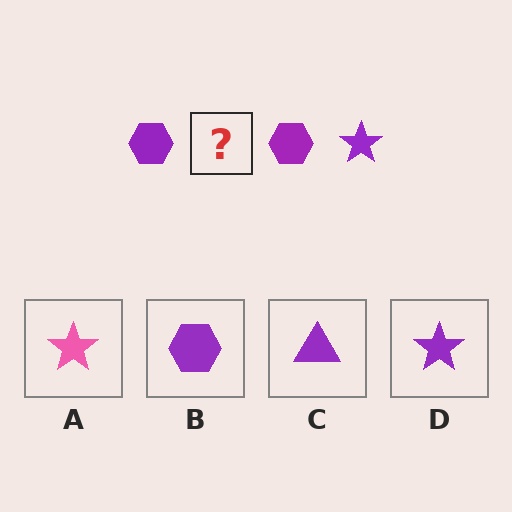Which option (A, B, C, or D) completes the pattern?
D.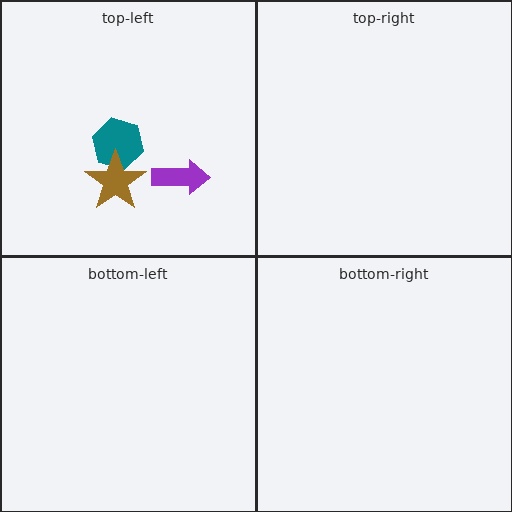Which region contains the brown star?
The top-left region.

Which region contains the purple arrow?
The top-left region.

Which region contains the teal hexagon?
The top-left region.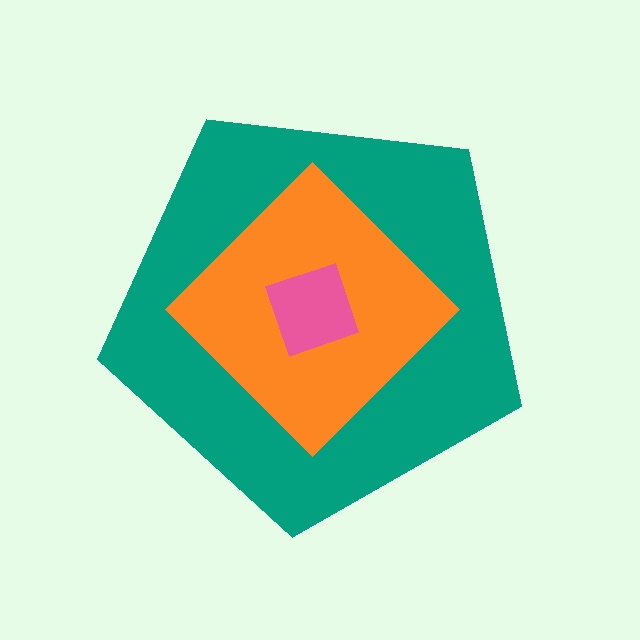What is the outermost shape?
The teal pentagon.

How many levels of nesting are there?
3.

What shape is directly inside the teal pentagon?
The orange diamond.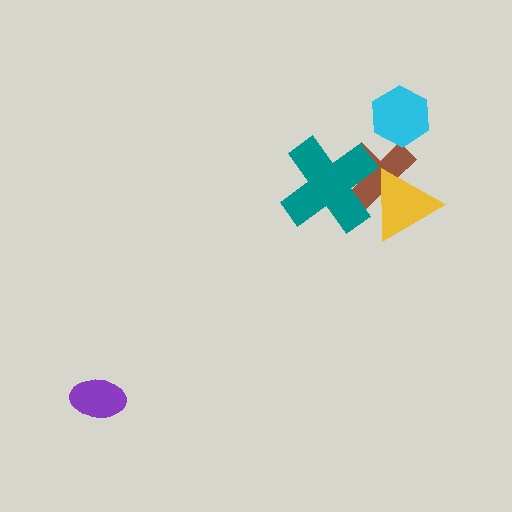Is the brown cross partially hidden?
Yes, it is partially covered by another shape.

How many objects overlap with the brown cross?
2 objects overlap with the brown cross.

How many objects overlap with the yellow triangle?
2 objects overlap with the yellow triangle.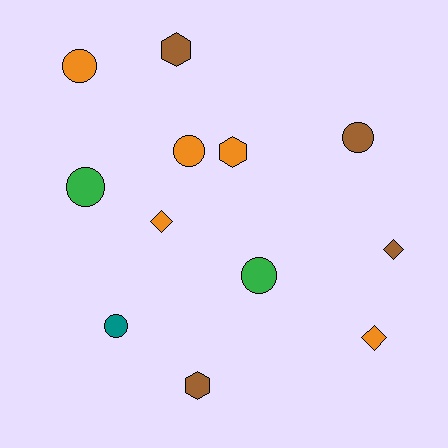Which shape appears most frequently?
Circle, with 6 objects.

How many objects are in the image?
There are 12 objects.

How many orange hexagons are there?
There is 1 orange hexagon.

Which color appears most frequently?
Orange, with 5 objects.